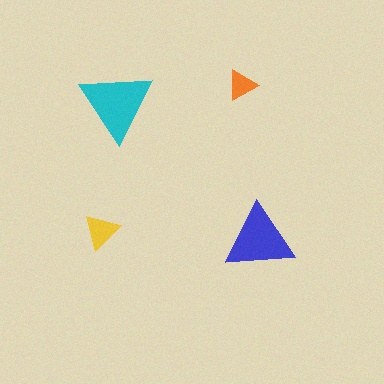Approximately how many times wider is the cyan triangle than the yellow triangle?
About 2 times wider.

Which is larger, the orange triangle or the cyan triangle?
The cyan one.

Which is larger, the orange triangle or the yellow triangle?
The yellow one.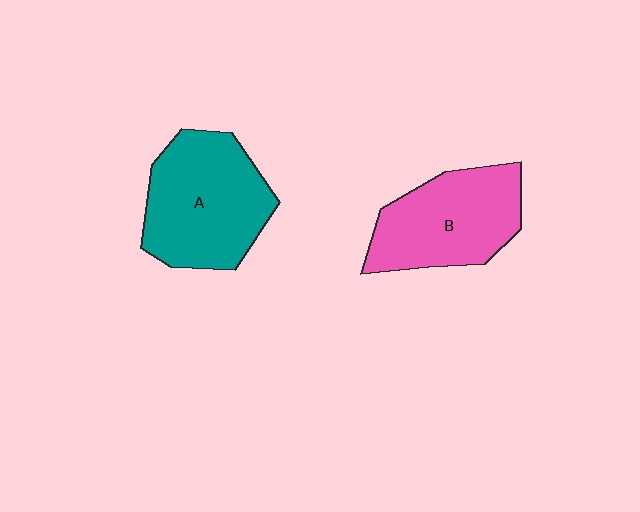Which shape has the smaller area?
Shape B (pink).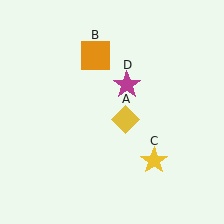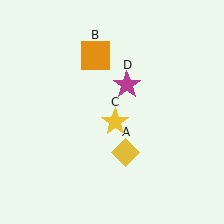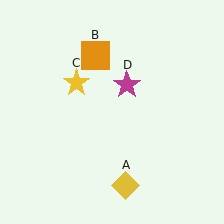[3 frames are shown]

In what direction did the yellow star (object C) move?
The yellow star (object C) moved up and to the left.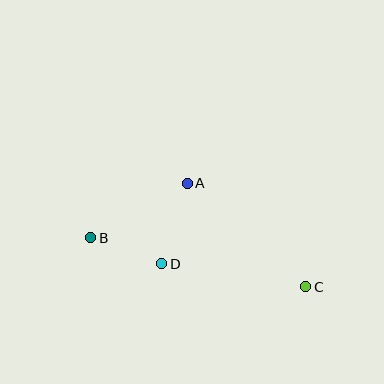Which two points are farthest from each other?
Points B and C are farthest from each other.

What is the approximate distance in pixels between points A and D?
The distance between A and D is approximately 85 pixels.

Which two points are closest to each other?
Points B and D are closest to each other.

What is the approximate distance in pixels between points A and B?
The distance between A and B is approximately 111 pixels.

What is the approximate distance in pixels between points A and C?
The distance between A and C is approximately 157 pixels.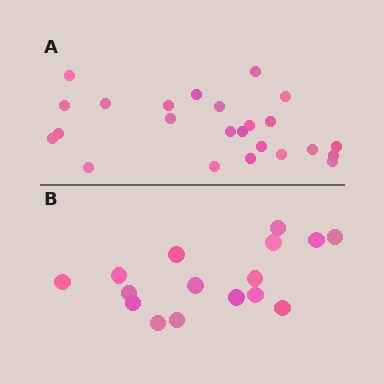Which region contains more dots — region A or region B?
Region A (the top region) has more dots.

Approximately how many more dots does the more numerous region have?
Region A has roughly 8 or so more dots than region B.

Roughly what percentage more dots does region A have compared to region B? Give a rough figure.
About 50% more.